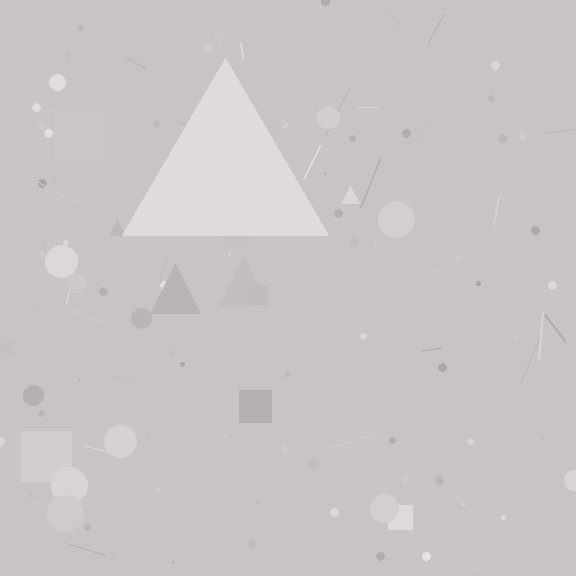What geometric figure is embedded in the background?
A triangle is embedded in the background.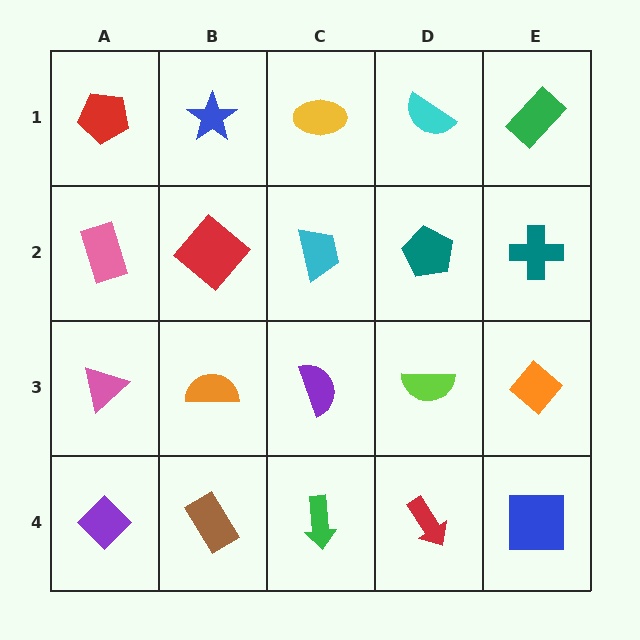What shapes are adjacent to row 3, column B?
A red diamond (row 2, column B), a brown rectangle (row 4, column B), a pink triangle (row 3, column A), a purple semicircle (row 3, column C).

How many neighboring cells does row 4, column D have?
3.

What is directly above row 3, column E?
A teal cross.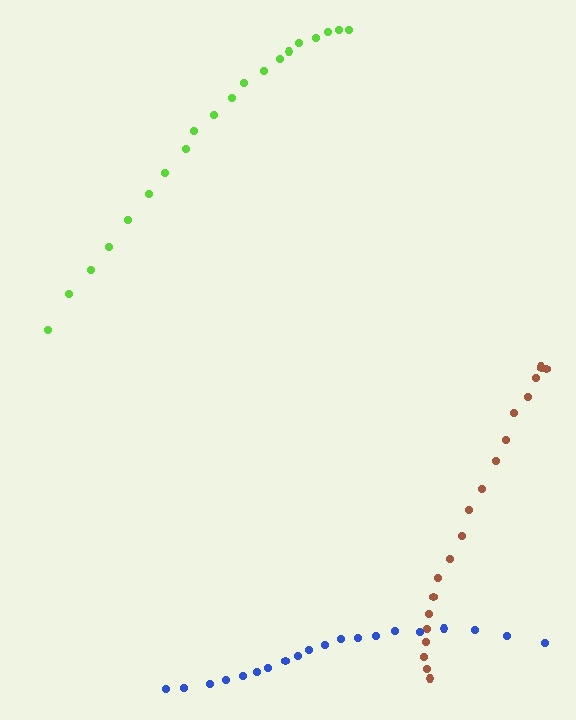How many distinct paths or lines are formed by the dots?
There are 3 distinct paths.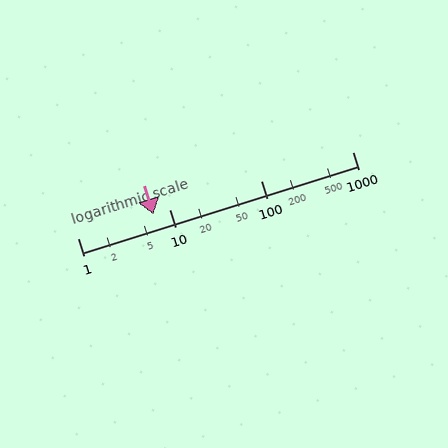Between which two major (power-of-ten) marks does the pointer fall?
The pointer is between 1 and 10.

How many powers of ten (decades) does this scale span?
The scale spans 3 decades, from 1 to 1000.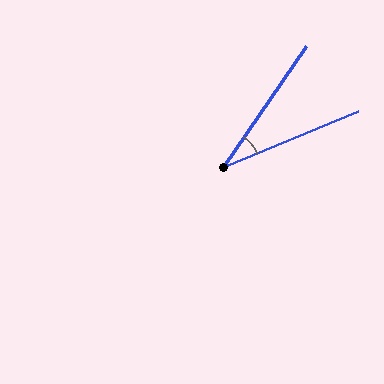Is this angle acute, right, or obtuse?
It is acute.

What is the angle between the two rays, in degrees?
Approximately 33 degrees.